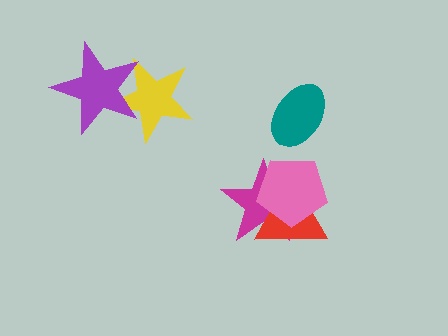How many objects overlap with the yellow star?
1 object overlaps with the yellow star.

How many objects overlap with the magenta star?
2 objects overlap with the magenta star.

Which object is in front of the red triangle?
The pink pentagon is in front of the red triangle.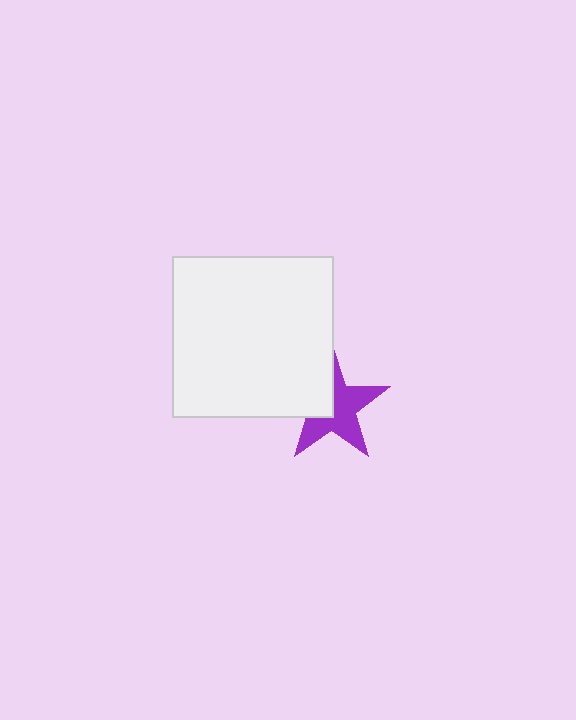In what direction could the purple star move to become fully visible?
The purple star could move toward the lower-right. That would shift it out from behind the white square entirely.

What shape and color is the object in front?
The object in front is a white square.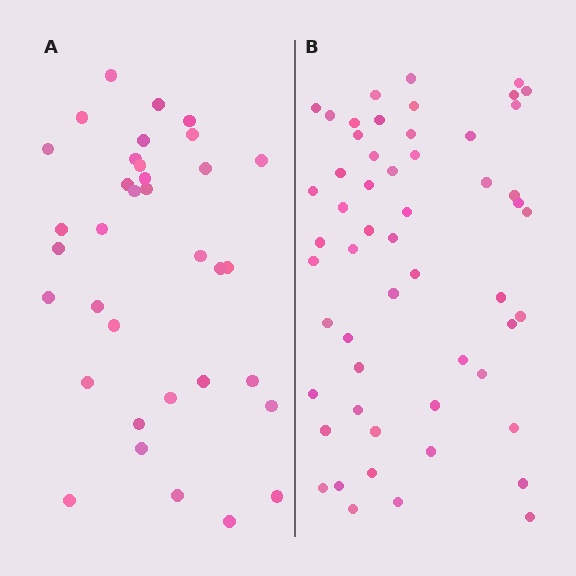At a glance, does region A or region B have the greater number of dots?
Region B (the right region) has more dots.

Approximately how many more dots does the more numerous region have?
Region B has approximately 20 more dots than region A.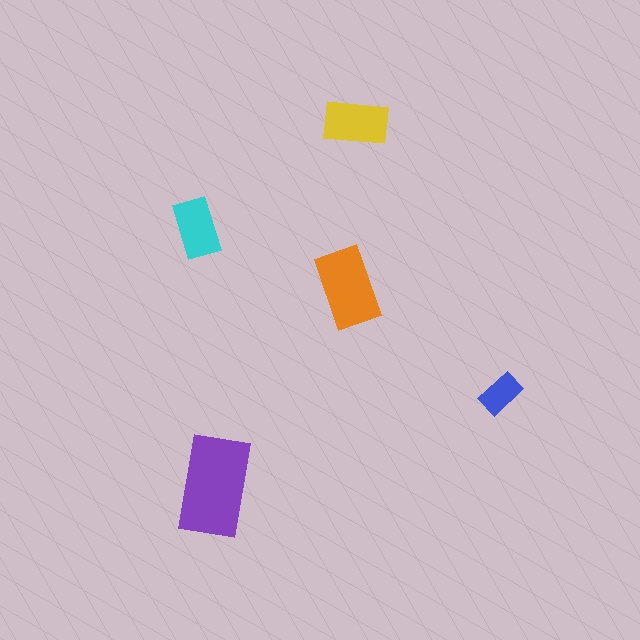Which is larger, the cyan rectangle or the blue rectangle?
The cyan one.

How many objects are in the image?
There are 5 objects in the image.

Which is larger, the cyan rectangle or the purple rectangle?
The purple one.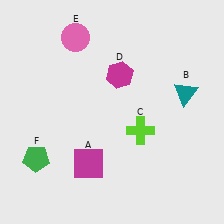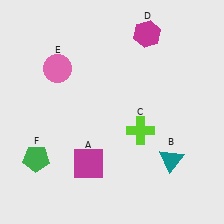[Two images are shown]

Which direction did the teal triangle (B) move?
The teal triangle (B) moved down.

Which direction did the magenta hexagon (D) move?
The magenta hexagon (D) moved up.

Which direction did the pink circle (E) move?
The pink circle (E) moved down.